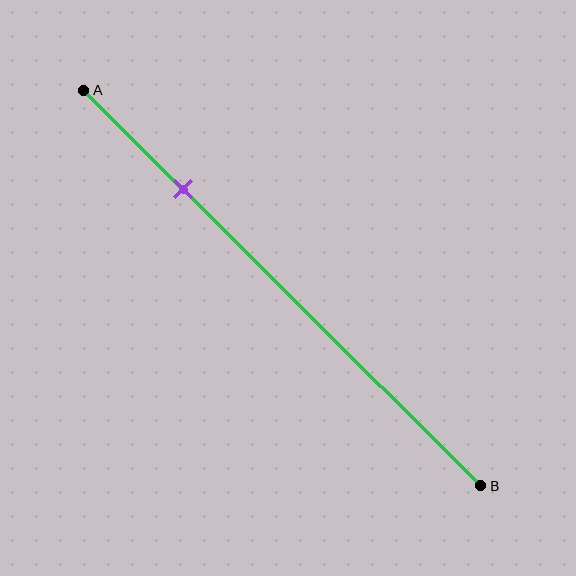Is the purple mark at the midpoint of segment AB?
No, the mark is at about 25% from A, not at the 50% midpoint.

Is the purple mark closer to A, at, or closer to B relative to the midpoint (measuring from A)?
The purple mark is closer to point A than the midpoint of segment AB.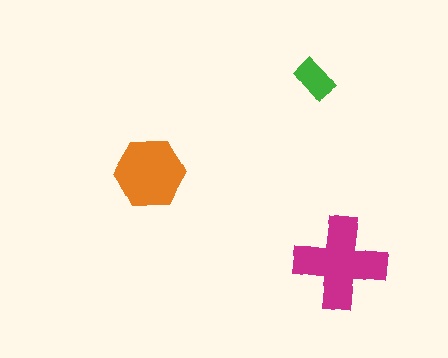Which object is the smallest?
The green rectangle.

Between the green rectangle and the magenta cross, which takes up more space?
The magenta cross.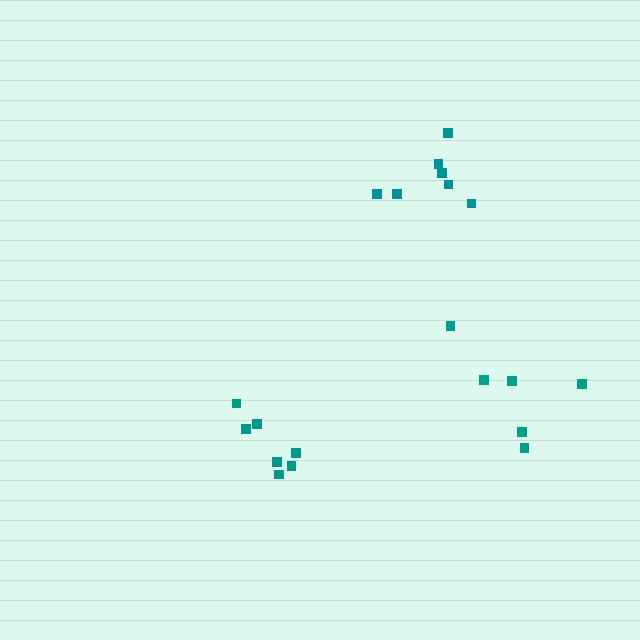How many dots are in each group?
Group 1: 7 dots, Group 2: 6 dots, Group 3: 7 dots (20 total).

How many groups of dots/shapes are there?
There are 3 groups.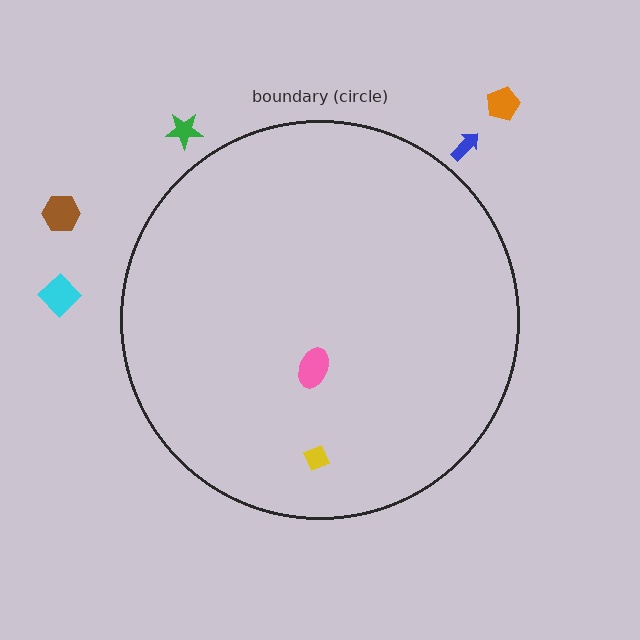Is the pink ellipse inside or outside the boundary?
Inside.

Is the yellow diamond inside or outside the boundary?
Inside.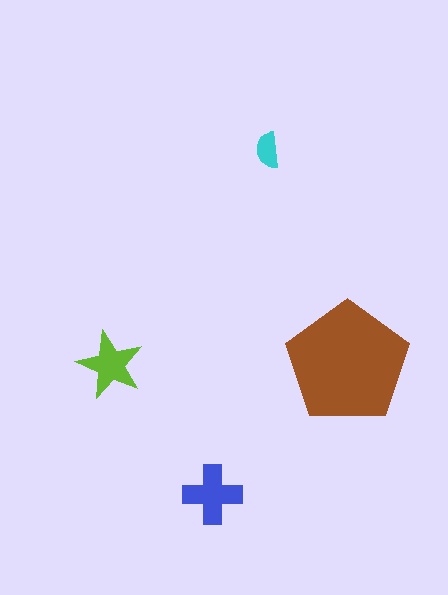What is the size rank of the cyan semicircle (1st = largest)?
4th.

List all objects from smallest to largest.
The cyan semicircle, the lime star, the blue cross, the brown pentagon.